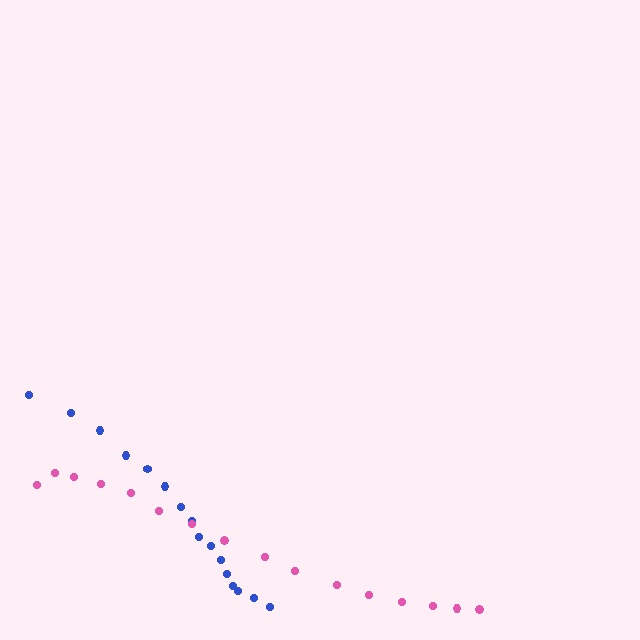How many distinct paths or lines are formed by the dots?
There are 2 distinct paths.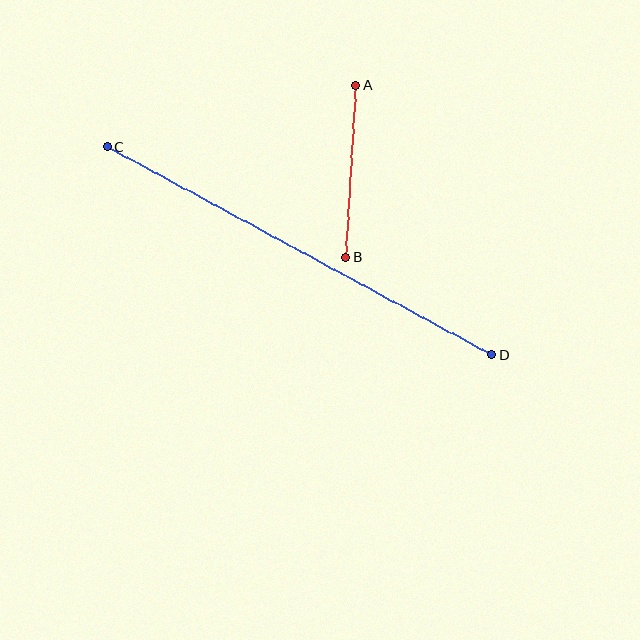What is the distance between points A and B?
The distance is approximately 172 pixels.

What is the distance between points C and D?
The distance is approximately 437 pixels.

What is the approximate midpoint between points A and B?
The midpoint is at approximately (351, 172) pixels.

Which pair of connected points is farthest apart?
Points C and D are farthest apart.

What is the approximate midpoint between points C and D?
The midpoint is at approximately (299, 251) pixels.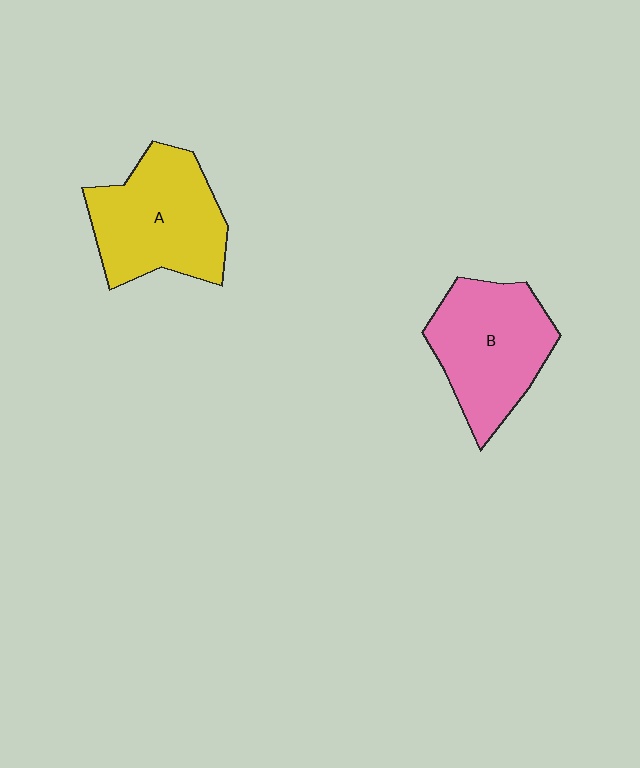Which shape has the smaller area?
Shape B (pink).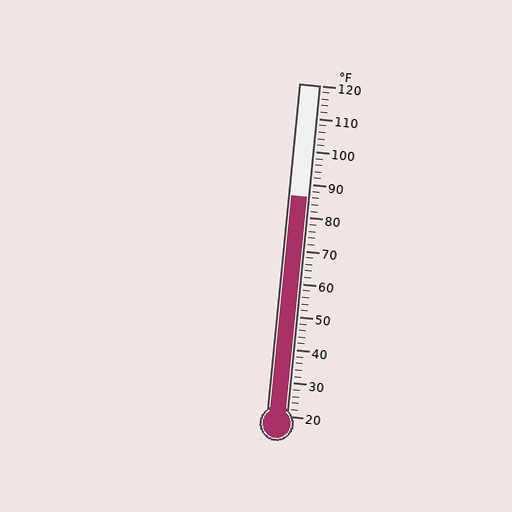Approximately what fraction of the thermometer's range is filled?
The thermometer is filled to approximately 65% of its range.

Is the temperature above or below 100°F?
The temperature is below 100°F.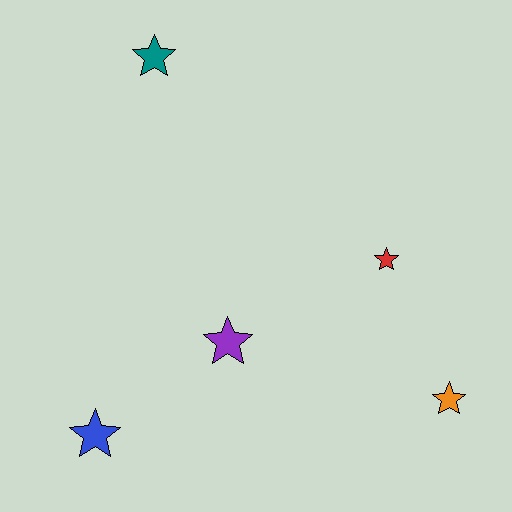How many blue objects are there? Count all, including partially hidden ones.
There is 1 blue object.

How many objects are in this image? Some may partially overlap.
There are 5 objects.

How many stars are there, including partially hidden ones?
There are 5 stars.